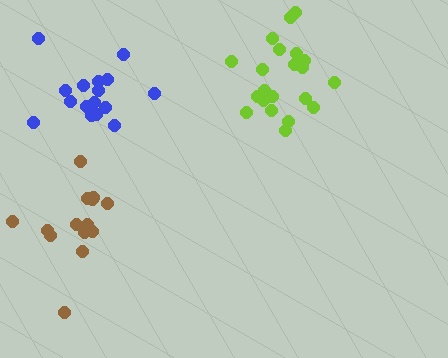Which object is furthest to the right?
The lime cluster is rightmost.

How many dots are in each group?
Group 1: 21 dots, Group 2: 15 dots, Group 3: 16 dots (52 total).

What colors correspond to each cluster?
The clusters are colored: lime, brown, blue.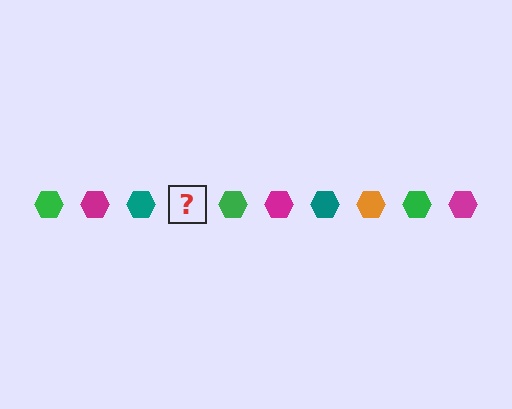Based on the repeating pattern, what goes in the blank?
The blank should be an orange hexagon.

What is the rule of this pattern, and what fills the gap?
The rule is that the pattern cycles through green, magenta, teal, orange hexagons. The gap should be filled with an orange hexagon.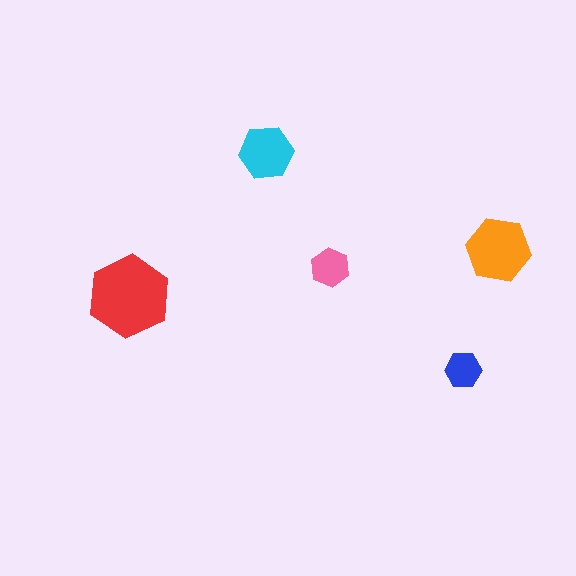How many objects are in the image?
There are 5 objects in the image.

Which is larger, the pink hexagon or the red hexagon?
The red one.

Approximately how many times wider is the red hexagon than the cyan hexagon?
About 1.5 times wider.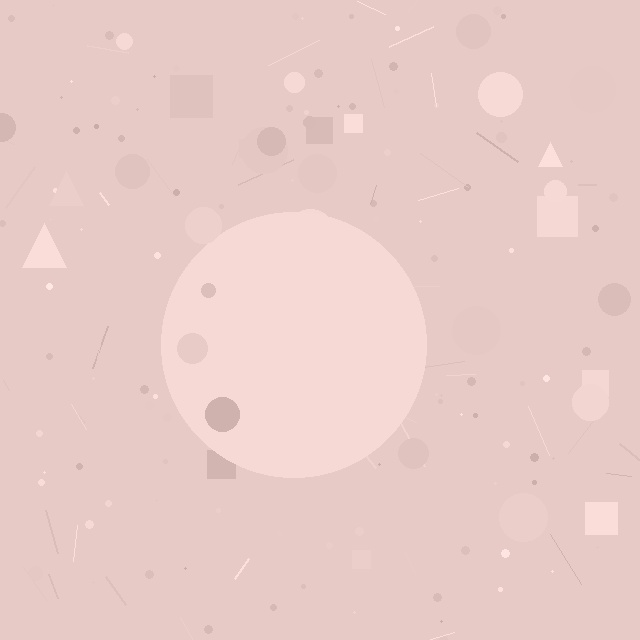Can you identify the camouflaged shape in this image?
The camouflaged shape is a circle.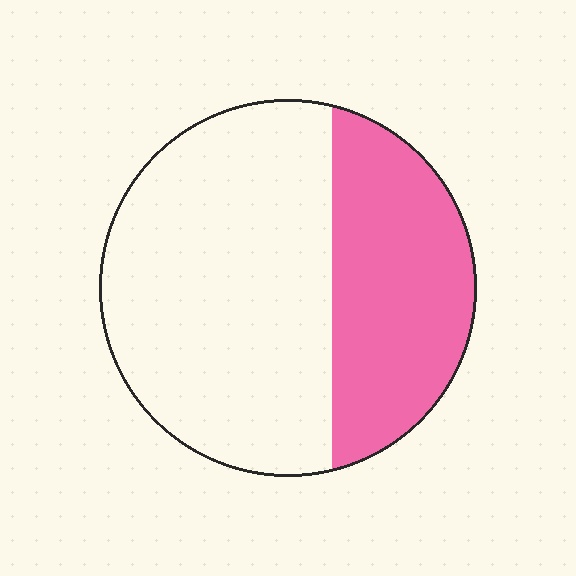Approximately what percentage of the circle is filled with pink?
Approximately 35%.